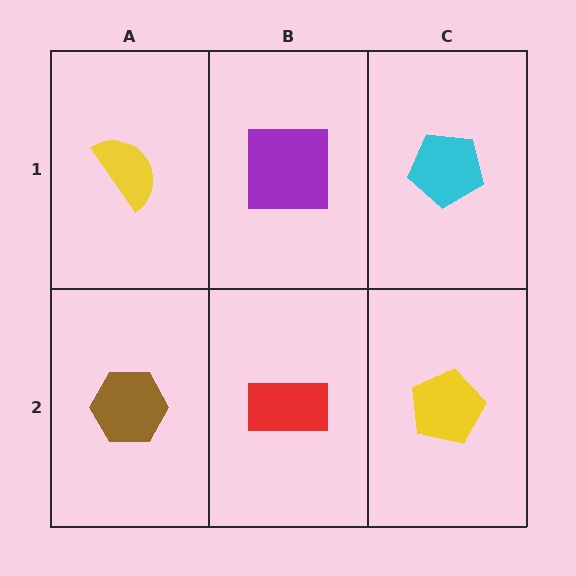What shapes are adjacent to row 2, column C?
A cyan pentagon (row 1, column C), a red rectangle (row 2, column B).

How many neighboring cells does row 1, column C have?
2.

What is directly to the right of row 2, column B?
A yellow pentagon.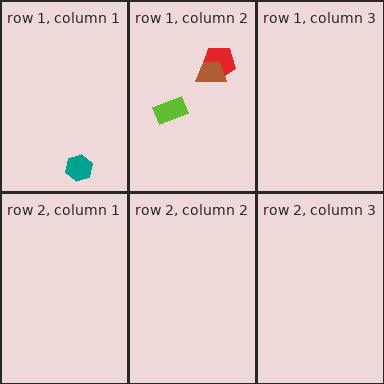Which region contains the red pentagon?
The row 1, column 2 region.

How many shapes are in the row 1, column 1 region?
1.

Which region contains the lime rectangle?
The row 1, column 2 region.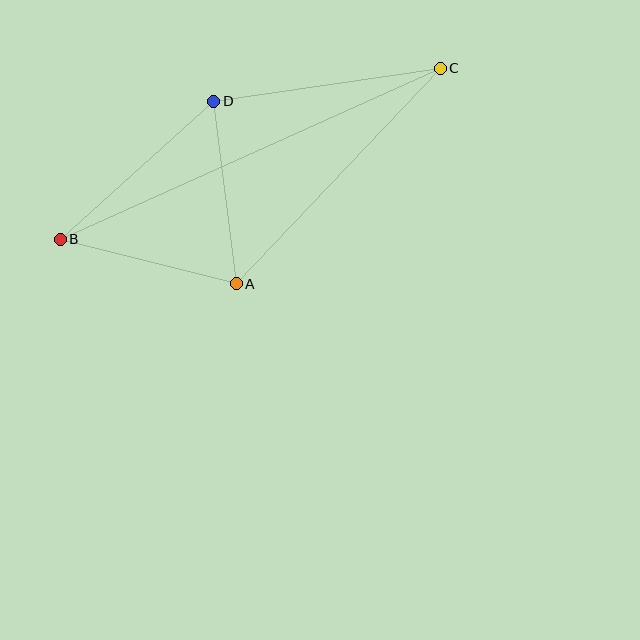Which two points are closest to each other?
Points A and B are closest to each other.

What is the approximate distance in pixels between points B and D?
The distance between B and D is approximately 206 pixels.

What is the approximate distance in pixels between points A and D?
The distance between A and D is approximately 184 pixels.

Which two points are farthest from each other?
Points B and C are farthest from each other.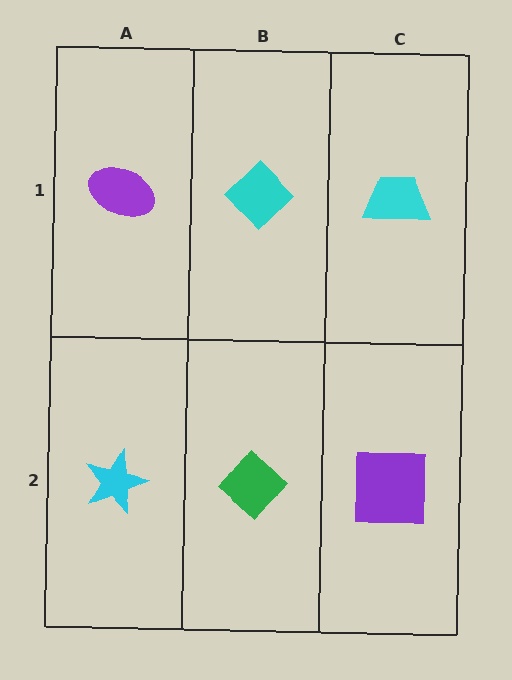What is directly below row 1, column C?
A purple square.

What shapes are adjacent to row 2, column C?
A cyan trapezoid (row 1, column C), a green diamond (row 2, column B).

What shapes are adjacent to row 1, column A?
A cyan star (row 2, column A), a cyan diamond (row 1, column B).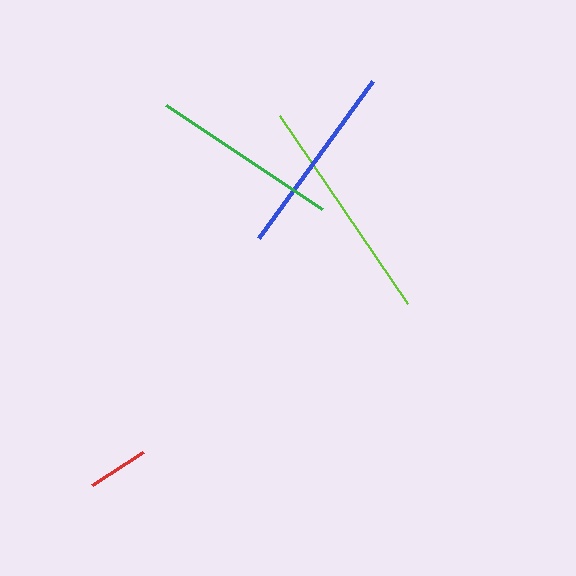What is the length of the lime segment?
The lime segment is approximately 228 pixels long.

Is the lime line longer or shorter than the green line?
The lime line is longer than the green line.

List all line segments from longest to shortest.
From longest to shortest: lime, blue, green, red.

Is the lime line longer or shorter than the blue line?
The lime line is longer than the blue line.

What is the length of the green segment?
The green segment is approximately 188 pixels long.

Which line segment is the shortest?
The red line is the shortest at approximately 61 pixels.